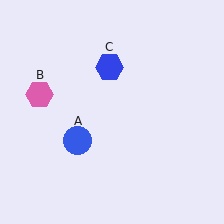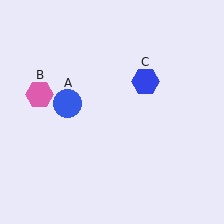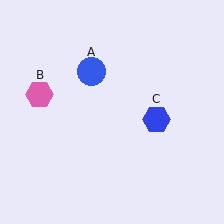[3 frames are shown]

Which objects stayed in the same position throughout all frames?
Pink hexagon (object B) remained stationary.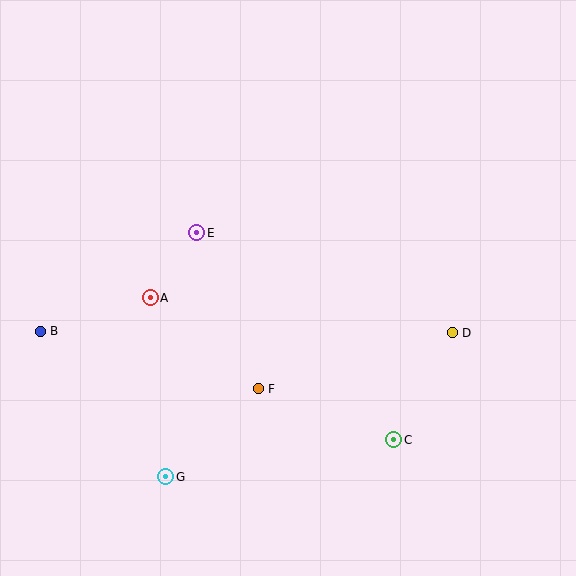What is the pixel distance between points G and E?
The distance between G and E is 246 pixels.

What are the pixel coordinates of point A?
Point A is at (150, 298).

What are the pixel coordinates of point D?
Point D is at (452, 333).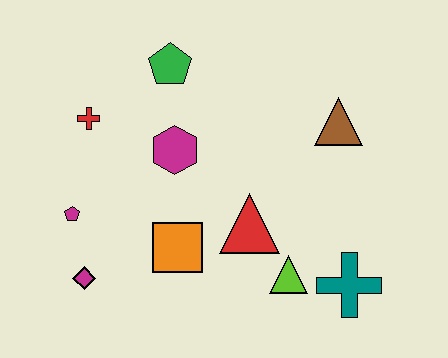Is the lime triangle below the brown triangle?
Yes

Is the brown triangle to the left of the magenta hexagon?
No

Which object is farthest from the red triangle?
The red cross is farthest from the red triangle.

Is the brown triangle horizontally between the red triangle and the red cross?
No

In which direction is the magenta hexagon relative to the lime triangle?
The magenta hexagon is above the lime triangle.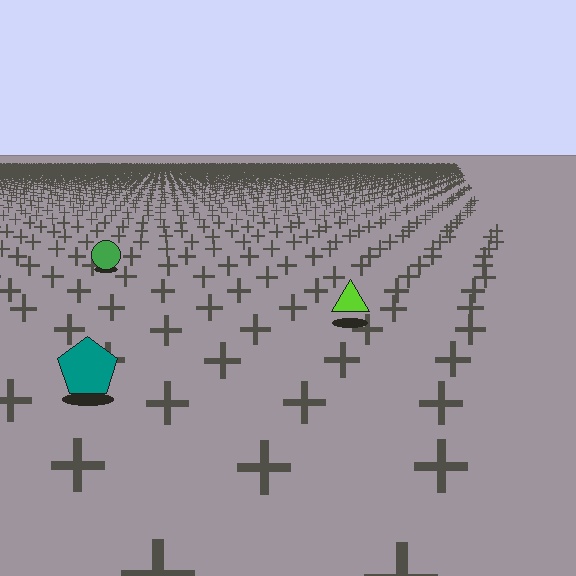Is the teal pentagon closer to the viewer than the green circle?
Yes. The teal pentagon is closer — you can tell from the texture gradient: the ground texture is coarser near it.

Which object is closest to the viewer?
The teal pentagon is closest. The texture marks near it are larger and more spread out.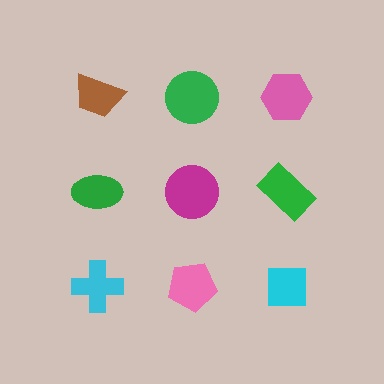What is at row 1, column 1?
A brown trapezoid.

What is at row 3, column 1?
A cyan cross.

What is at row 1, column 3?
A pink hexagon.